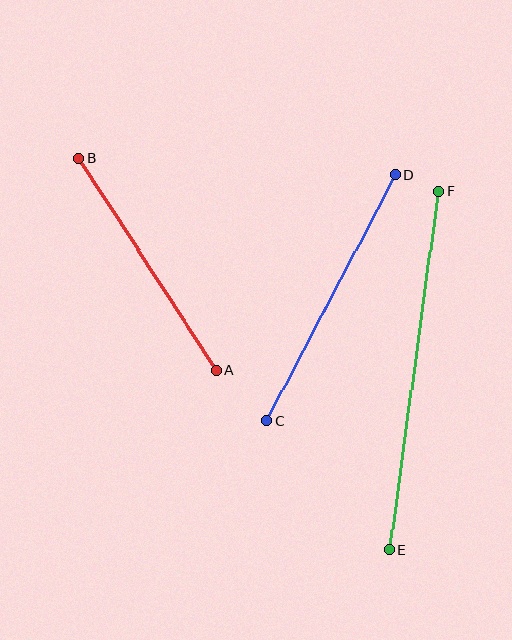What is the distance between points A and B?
The distance is approximately 252 pixels.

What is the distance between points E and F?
The distance is approximately 361 pixels.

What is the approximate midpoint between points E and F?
The midpoint is at approximately (414, 371) pixels.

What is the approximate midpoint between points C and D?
The midpoint is at approximately (331, 298) pixels.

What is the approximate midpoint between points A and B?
The midpoint is at approximately (147, 264) pixels.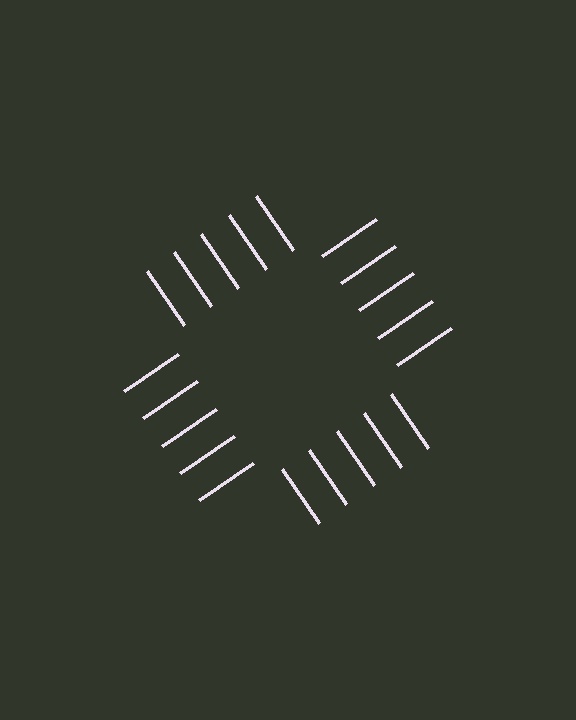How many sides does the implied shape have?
4 sides — the line-ends trace a square.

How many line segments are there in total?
20 — 5 along each of the 4 edges.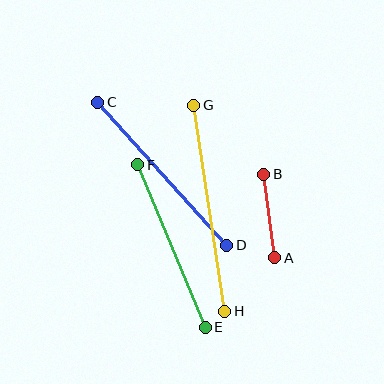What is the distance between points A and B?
The distance is approximately 84 pixels.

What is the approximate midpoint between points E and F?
The midpoint is at approximately (172, 246) pixels.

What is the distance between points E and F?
The distance is approximately 176 pixels.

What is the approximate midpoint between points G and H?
The midpoint is at approximately (209, 208) pixels.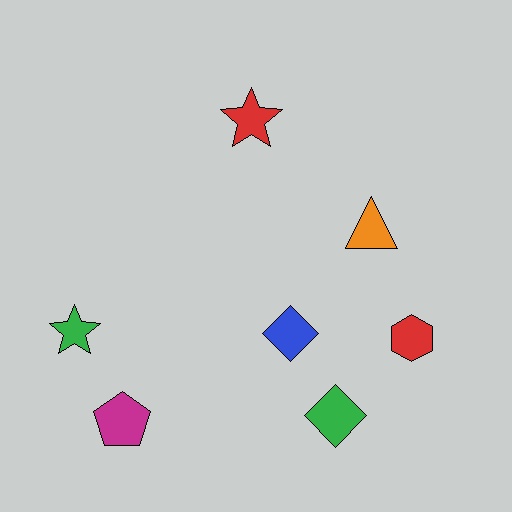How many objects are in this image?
There are 7 objects.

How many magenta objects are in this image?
There is 1 magenta object.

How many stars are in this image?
There are 2 stars.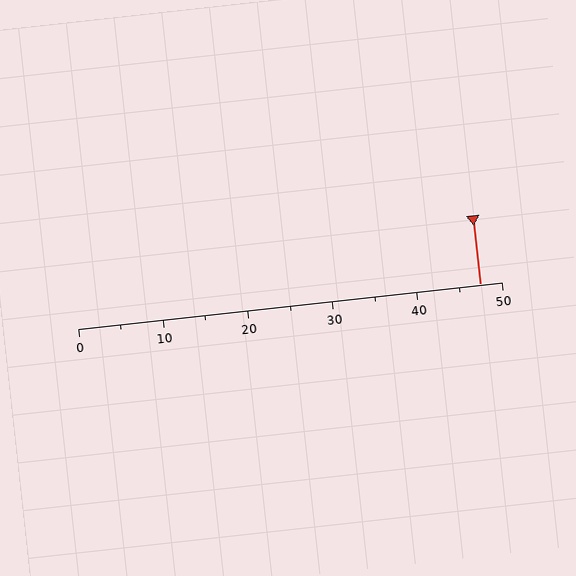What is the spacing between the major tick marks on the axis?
The major ticks are spaced 10 apart.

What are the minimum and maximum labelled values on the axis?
The axis runs from 0 to 50.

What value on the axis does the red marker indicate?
The marker indicates approximately 47.5.